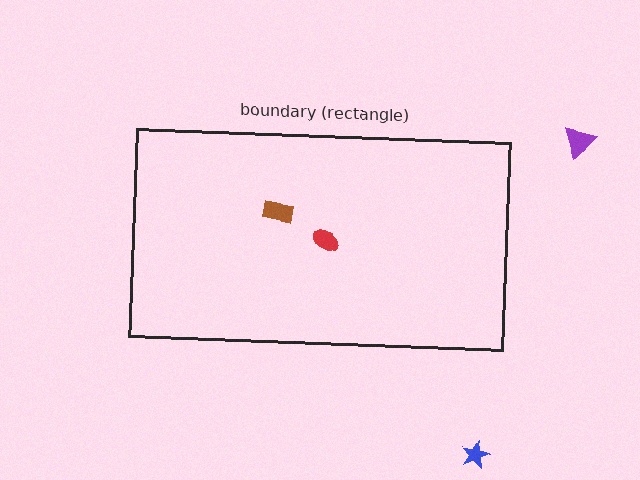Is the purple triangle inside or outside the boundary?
Outside.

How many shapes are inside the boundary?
2 inside, 2 outside.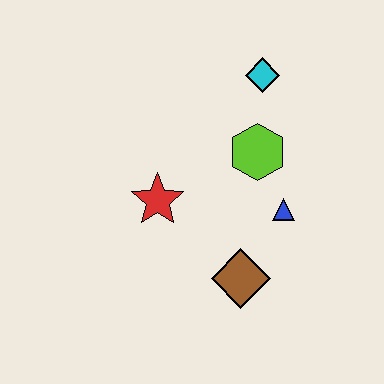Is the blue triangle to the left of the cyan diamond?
No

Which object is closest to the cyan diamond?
The lime hexagon is closest to the cyan diamond.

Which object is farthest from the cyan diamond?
The brown diamond is farthest from the cyan diamond.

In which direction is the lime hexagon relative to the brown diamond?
The lime hexagon is above the brown diamond.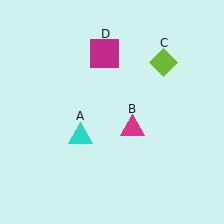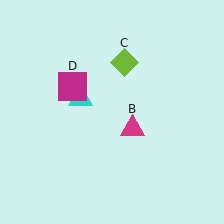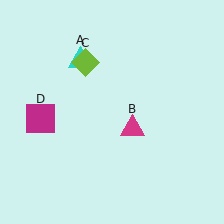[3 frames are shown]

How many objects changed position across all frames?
3 objects changed position: cyan triangle (object A), lime diamond (object C), magenta square (object D).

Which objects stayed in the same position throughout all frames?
Magenta triangle (object B) remained stationary.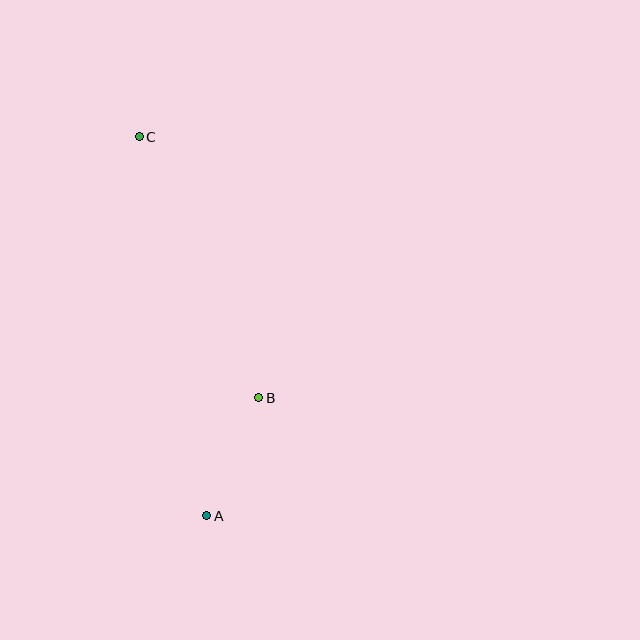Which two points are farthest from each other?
Points A and C are farthest from each other.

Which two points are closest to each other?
Points A and B are closest to each other.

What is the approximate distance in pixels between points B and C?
The distance between B and C is approximately 287 pixels.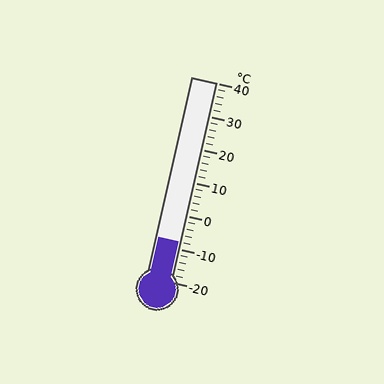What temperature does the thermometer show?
The thermometer shows approximately -8°C.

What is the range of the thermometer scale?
The thermometer scale ranges from -20°C to 40°C.